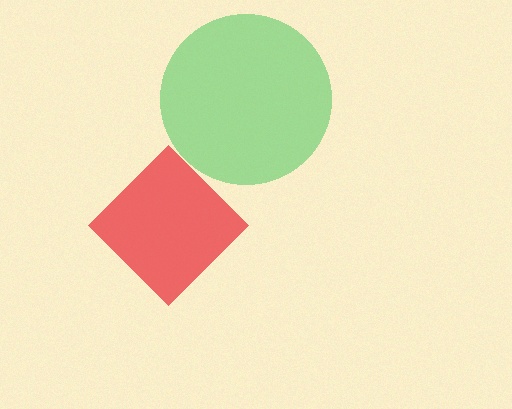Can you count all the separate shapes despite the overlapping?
Yes, there are 2 separate shapes.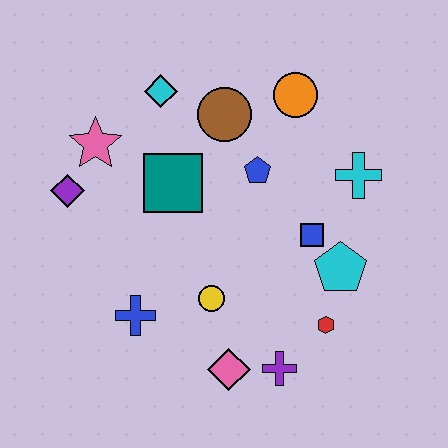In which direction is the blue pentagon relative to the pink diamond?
The blue pentagon is above the pink diamond.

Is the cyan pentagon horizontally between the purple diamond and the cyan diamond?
No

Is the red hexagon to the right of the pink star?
Yes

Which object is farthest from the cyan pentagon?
The purple diamond is farthest from the cyan pentagon.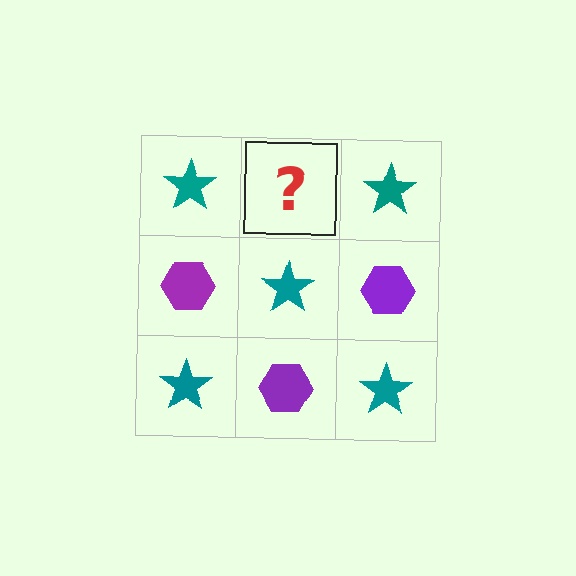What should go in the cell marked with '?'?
The missing cell should contain a purple hexagon.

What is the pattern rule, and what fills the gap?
The rule is that it alternates teal star and purple hexagon in a checkerboard pattern. The gap should be filled with a purple hexagon.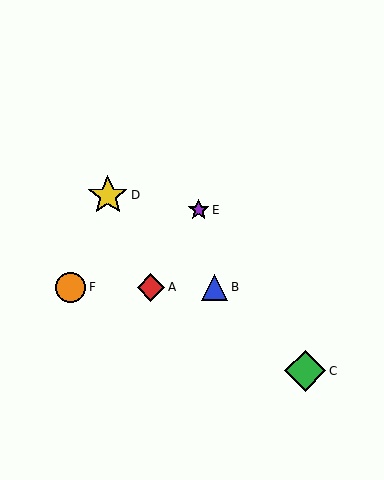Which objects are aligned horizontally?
Objects A, B, F are aligned horizontally.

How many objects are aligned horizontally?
3 objects (A, B, F) are aligned horizontally.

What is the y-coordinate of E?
Object E is at y≈210.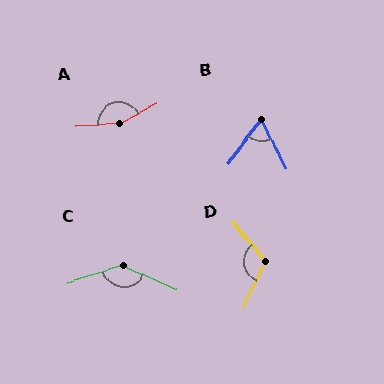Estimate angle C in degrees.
Approximately 138 degrees.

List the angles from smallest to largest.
B (64°), D (115°), C (138°), A (157°).